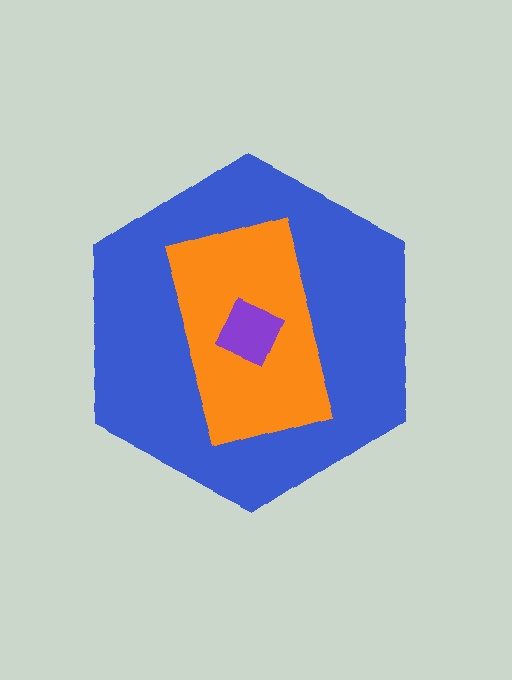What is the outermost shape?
The blue hexagon.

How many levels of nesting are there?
3.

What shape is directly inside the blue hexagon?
The orange rectangle.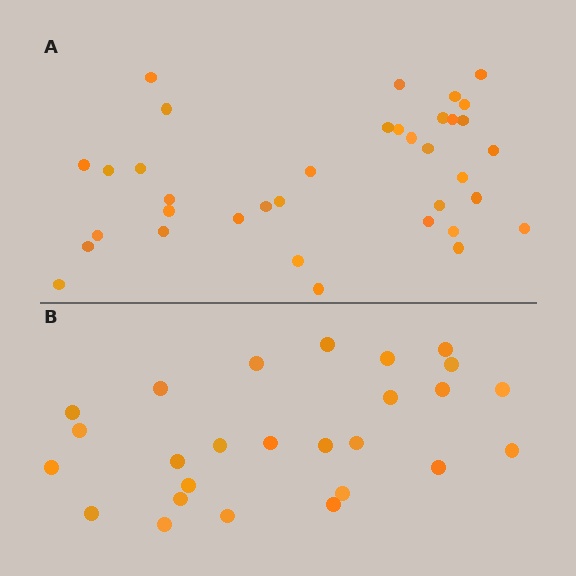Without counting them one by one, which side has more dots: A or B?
Region A (the top region) has more dots.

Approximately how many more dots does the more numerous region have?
Region A has roughly 10 or so more dots than region B.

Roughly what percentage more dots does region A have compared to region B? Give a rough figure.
About 40% more.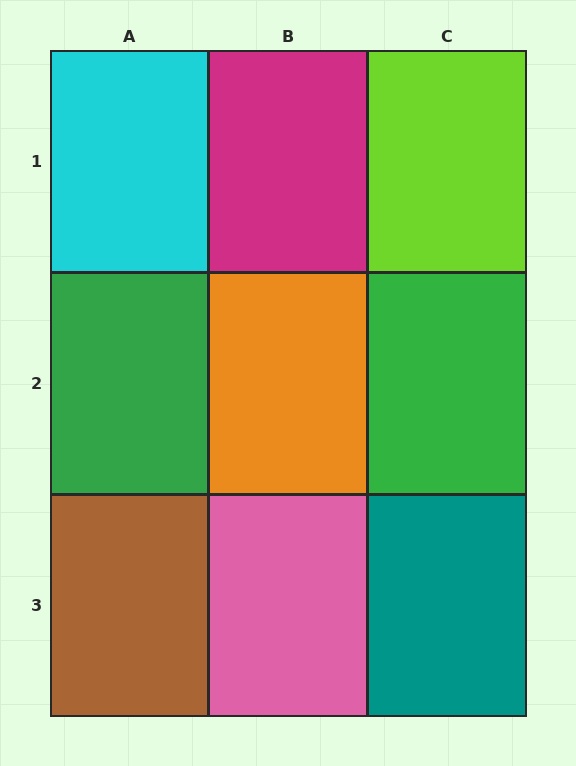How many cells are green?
2 cells are green.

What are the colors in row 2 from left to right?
Green, orange, green.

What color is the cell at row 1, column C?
Lime.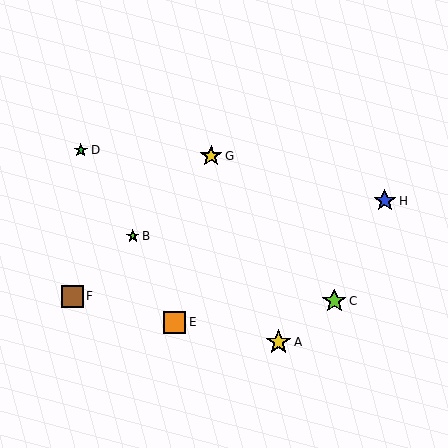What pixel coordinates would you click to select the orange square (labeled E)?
Click at (175, 322) to select the orange square E.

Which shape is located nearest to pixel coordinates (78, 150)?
The green star (labeled D) at (81, 150) is nearest to that location.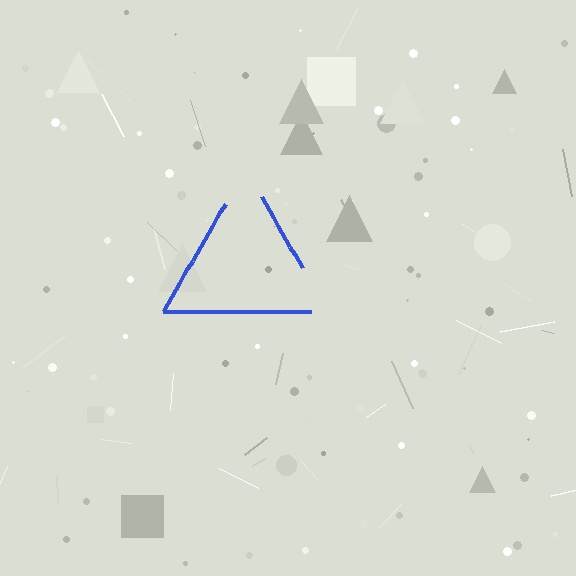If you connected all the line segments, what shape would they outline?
They would outline a triangle.